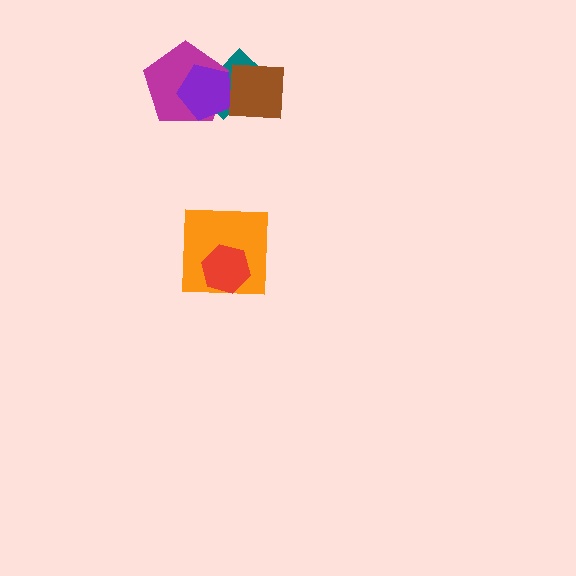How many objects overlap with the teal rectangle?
3 objects overlap with the teal rectangle.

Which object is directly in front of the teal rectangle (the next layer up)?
The magenta pentagon is directly in front of the teal rectangle.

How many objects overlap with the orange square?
1 object overlaps with the orange square.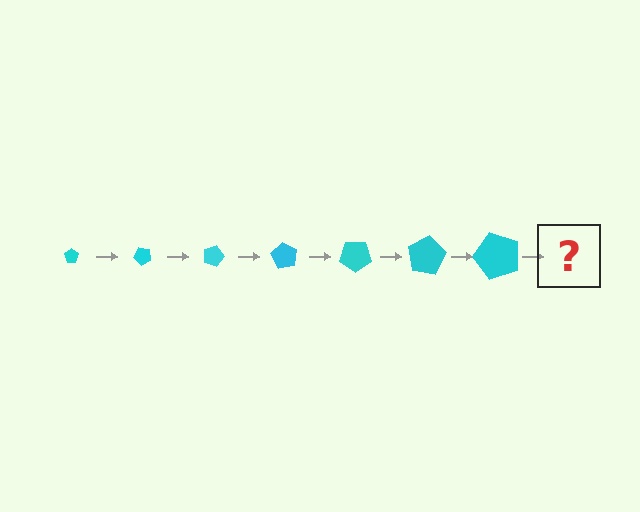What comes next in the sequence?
The next element should be a pentagon, larger than the previous one and rotated 315 degrees from the start.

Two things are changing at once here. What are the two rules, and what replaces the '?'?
The two rules are that the pentagon grows larger each step and it rotates 45 degrees each step. The '?' should be a pentagon, larger than the previous one and rotated 315 degrees from the start.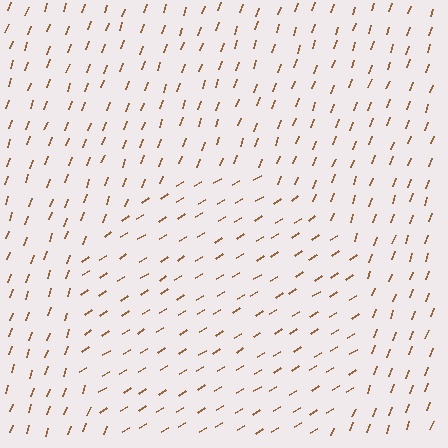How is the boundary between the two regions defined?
The boundary is defined purely by a change in line orientation (approximately 37 degrees difference). All lines are the same color and thickness.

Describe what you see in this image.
The image is filled with small brown line segments. A circle region in the image has lines oriented differently from the surrounding lines, creating a visible texture boundary.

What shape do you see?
I see a circle.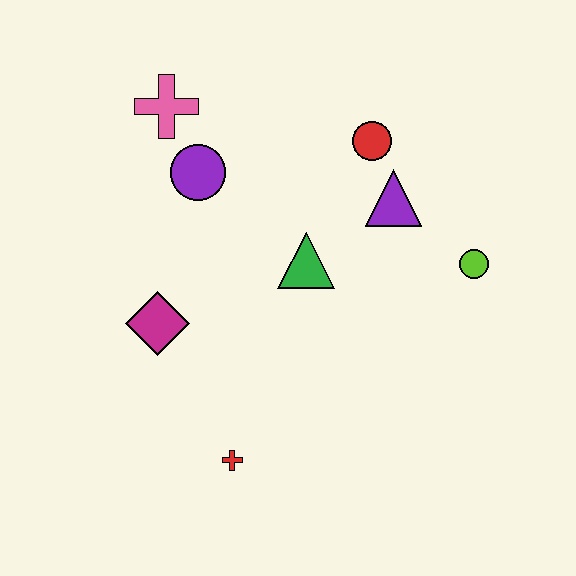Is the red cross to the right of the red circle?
No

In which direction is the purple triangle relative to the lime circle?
The purple triangle is to the left of the lime circle.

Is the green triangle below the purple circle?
Yes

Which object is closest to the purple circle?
The pink cross is closest to the purple circle.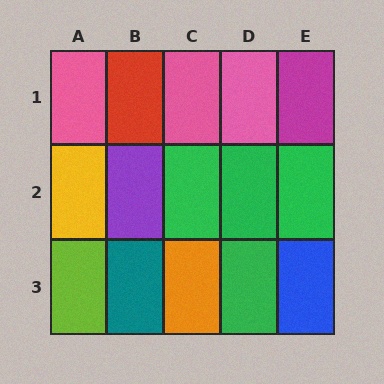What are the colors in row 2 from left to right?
Yellow, purple, green, green, green.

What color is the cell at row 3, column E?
Blue.